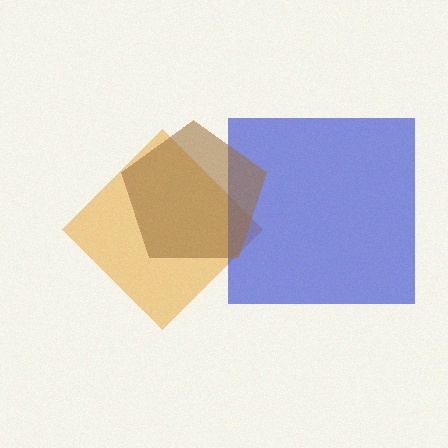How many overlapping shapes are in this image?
There are 3 overlapping shapes in the image.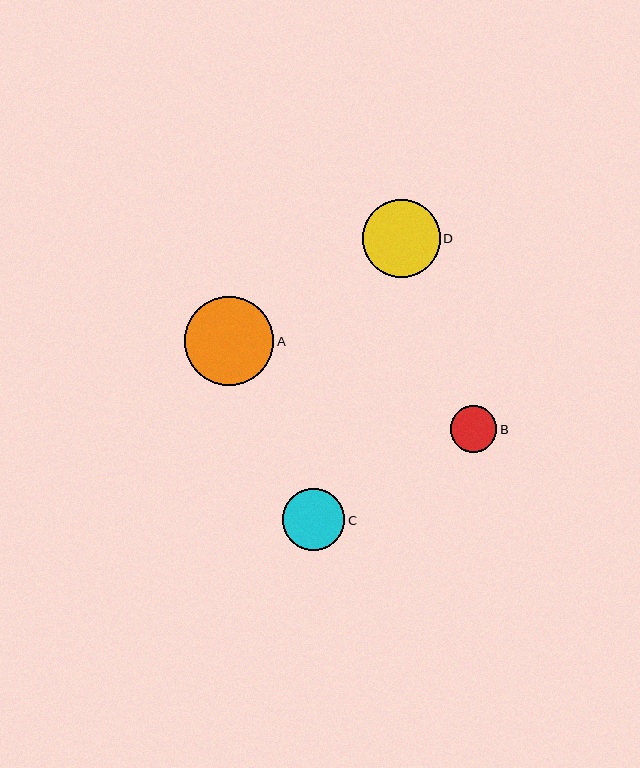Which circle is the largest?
Circle A is the largest with a size of approximately 89 pixels.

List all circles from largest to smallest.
From largest to smallest: A, D, C, B.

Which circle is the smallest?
Circle B is the smallest with a size of approximately 46 pixels.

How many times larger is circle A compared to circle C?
Circle A is approximately 1.4 times the size of circle C.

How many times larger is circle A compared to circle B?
Circle A is approximately 1.9 times the size of circle B.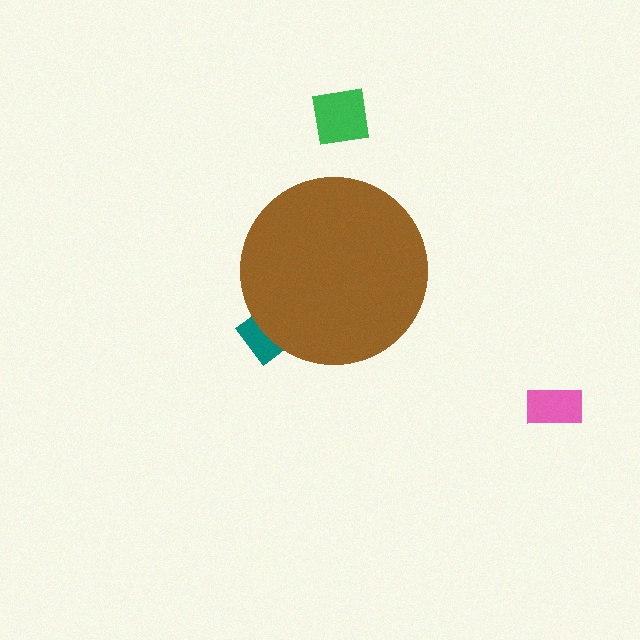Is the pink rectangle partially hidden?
No, the pink rectangle is fully visible.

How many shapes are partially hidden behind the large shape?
1 shape is partially hidden.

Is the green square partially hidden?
No, the green square is fully visible.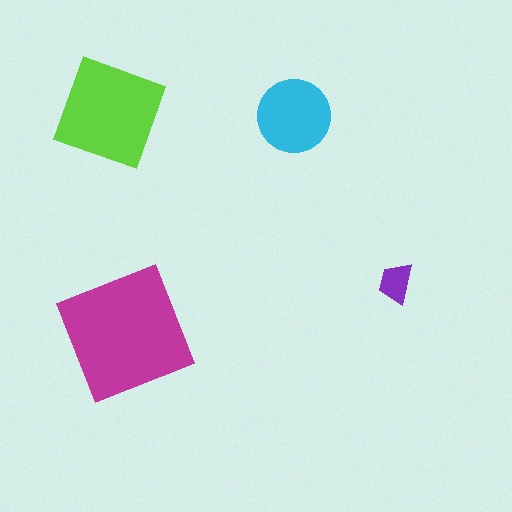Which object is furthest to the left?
The lime diamond is leftmost.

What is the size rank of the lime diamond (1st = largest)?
2nd.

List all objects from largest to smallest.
The magenta square, the lime diamond, the cyan circle, the purple trapezoid.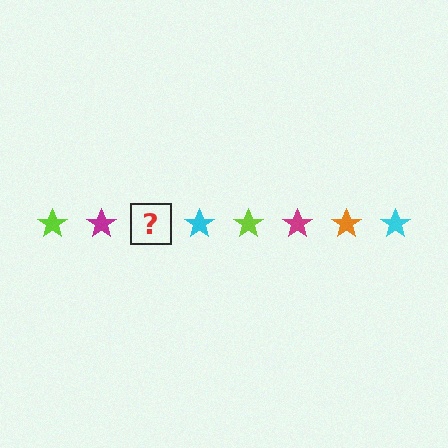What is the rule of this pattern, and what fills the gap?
The rule is that the pattern cycles through lime, magenta, orange, cyan stars. The gap should be filled with an orange star.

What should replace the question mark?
The question mark should be replaced with an orange star.